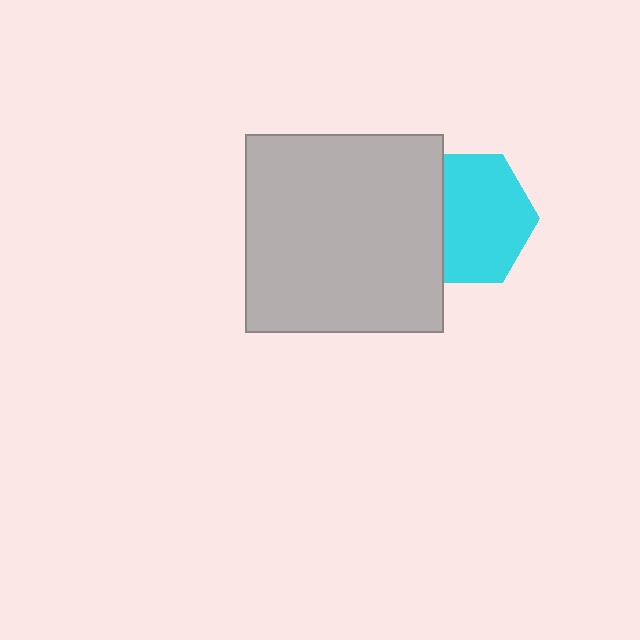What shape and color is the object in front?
The object in front is a light gray square.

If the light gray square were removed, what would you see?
You would see the complete cyan hexagon.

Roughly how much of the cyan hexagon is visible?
Most of it is visible (roughly 70%).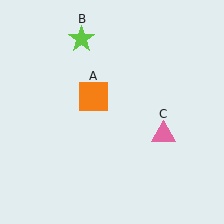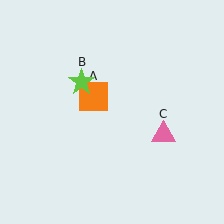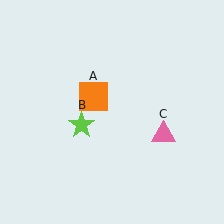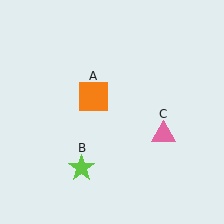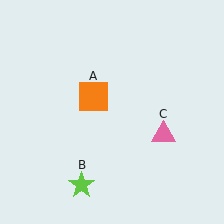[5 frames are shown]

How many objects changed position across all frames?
1 object changed position: lime star (object B).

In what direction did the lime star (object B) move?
The lime star (object B) moved down.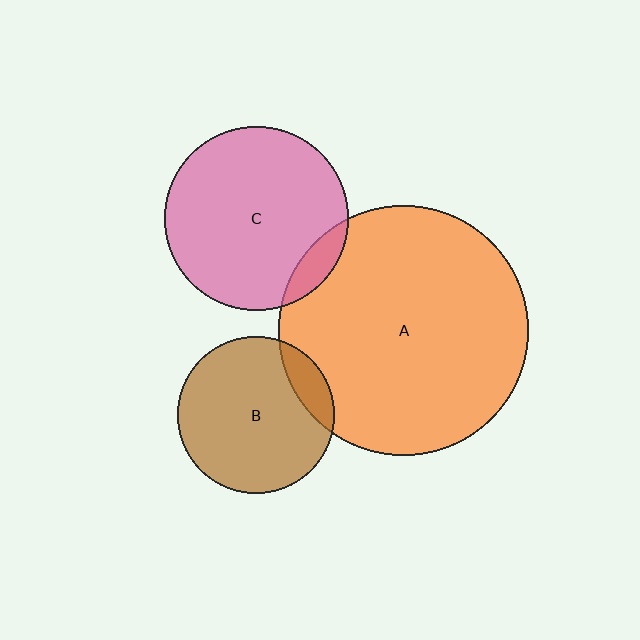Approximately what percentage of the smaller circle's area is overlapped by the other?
Approximately 10%.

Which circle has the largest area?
Circle A (orange).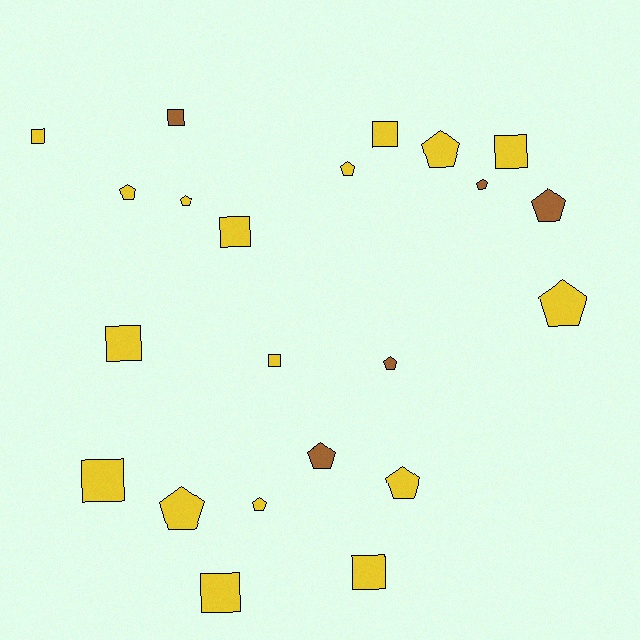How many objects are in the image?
There are 22 objects.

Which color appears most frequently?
Yellow, with 17 objects.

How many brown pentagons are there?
There are 4 brown pentagons.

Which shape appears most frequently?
Pentagon, with 12 objects.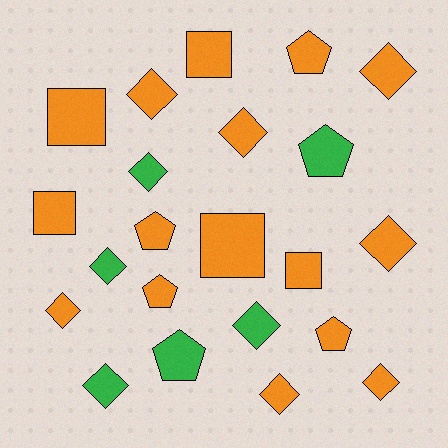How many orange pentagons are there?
There are 4 orange pentagons.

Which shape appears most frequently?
Diamond, with 11 objects.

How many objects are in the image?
There are 22 objects.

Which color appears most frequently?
Orange, with 16 objects.